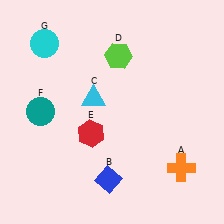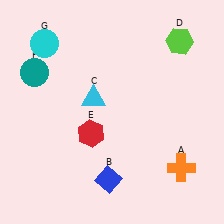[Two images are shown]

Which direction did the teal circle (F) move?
The teal circle (F) moved up.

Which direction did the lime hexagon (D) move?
The lime hexagon (D) moved right.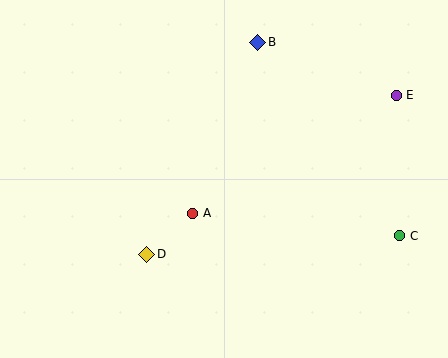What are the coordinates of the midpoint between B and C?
The midpoint between B and C is at (329, 139).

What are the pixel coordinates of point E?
Point E is at (396, 95).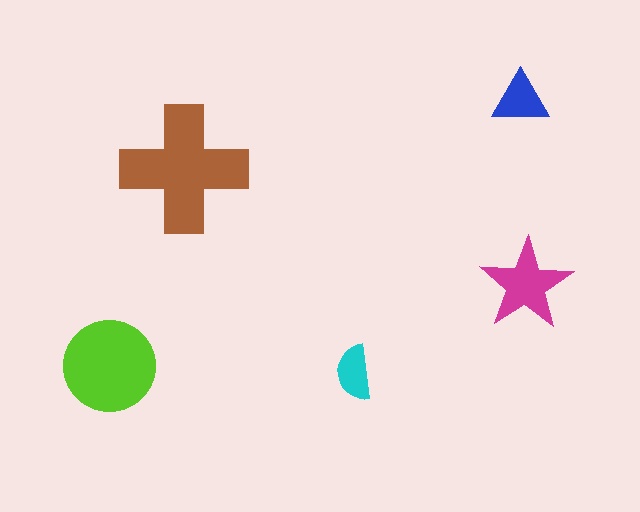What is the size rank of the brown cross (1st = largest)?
1st.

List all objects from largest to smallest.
The brown cross, the lime circle, the magenta star, the blue triangle, the cyan semicircle.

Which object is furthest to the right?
The magenta star is rightmost.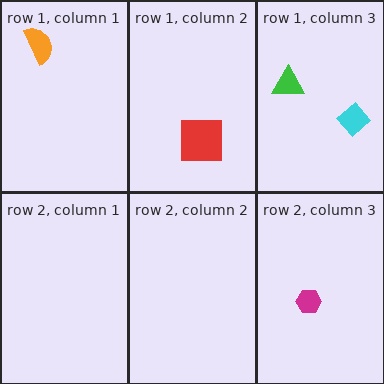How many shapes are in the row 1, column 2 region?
1.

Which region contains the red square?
The row 1, column 2 region.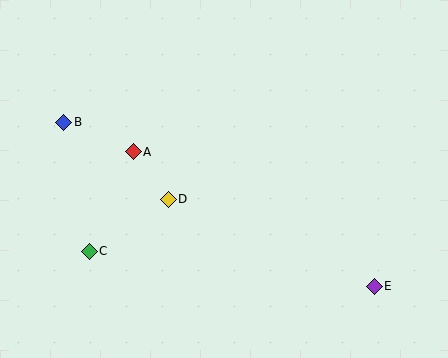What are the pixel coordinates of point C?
Point C is at (89, 251).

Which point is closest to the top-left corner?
Point B is closest to the top-left corner.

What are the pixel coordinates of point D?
Point D is at (168, 199).